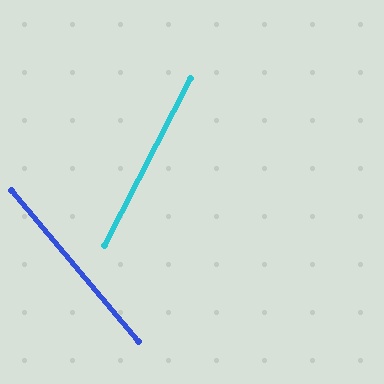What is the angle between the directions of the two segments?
Approximately 67 degrees.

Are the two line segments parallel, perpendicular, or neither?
Neither parallel nor perpendicular — they differ by about 67°.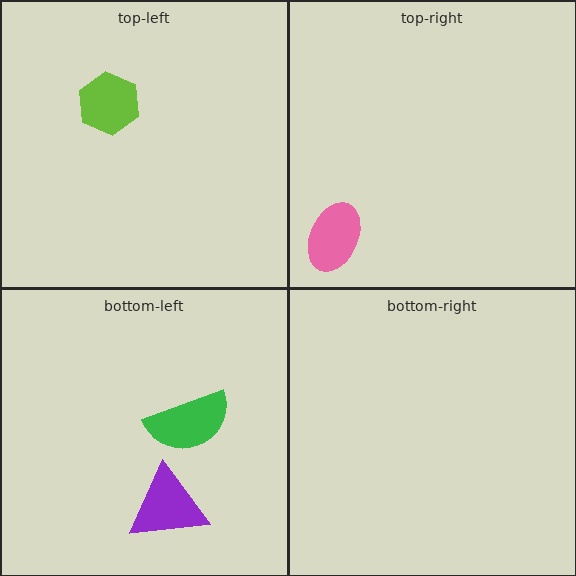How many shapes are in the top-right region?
1.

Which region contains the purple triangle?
The bottom-left region.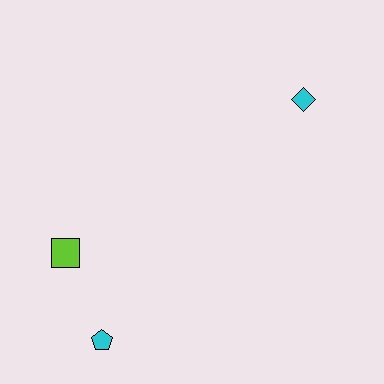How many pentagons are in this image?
There is 1 pentagon.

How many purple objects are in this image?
There are no purple objects.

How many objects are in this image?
There are 3 objects.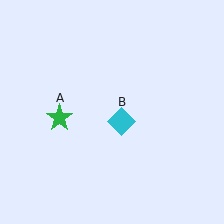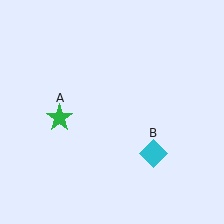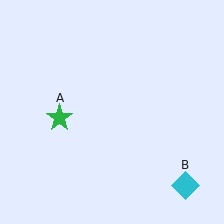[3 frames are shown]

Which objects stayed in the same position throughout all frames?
Green star (object A) remained stationary.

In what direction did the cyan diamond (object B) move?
The cyan diamond (object B) moved down and to the right.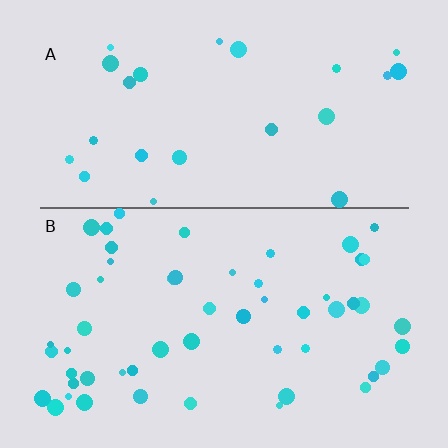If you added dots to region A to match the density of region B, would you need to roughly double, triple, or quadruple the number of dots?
Approximately double.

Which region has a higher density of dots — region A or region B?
B (the bottom).